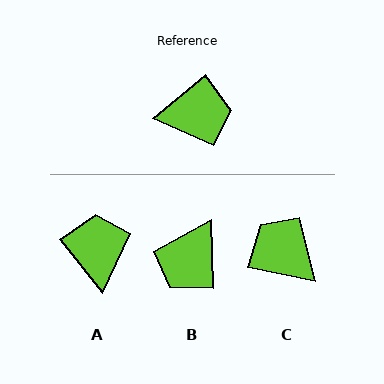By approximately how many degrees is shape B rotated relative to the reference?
Approximately 128 degrees clockwise.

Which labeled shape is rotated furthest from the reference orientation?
C, about 128 degrees away.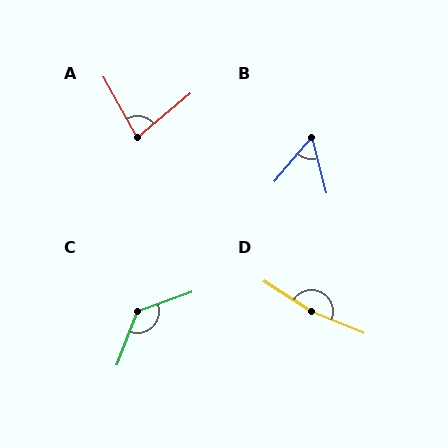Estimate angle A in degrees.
Approximately 79 degrees.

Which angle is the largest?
D, at approximately 170 degrees.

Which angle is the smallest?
B, at approximately 54 degrees.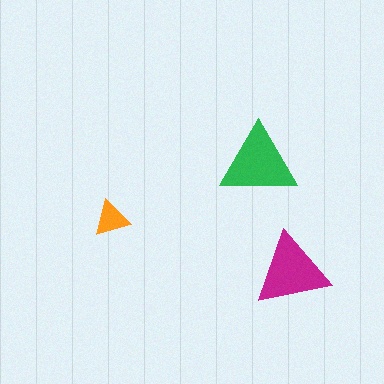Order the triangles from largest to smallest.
the green one, the magenta one, the orange one.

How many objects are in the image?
There are 3 objects in the image.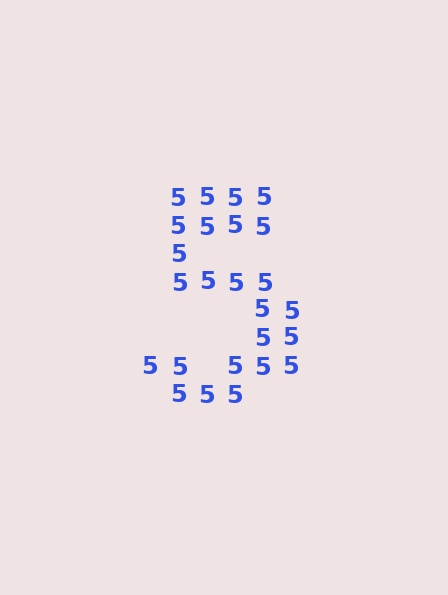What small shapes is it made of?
It is made of small digit 5's.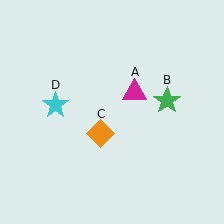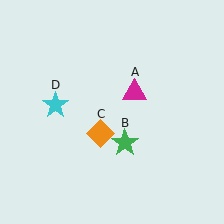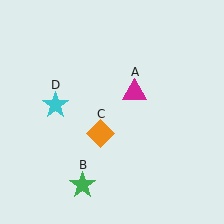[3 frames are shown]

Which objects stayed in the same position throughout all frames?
Magenta triangle (object A) and orange diamond (object C) and cyan star (object D) remained stationary.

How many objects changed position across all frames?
1 object changed position: green star (object B).